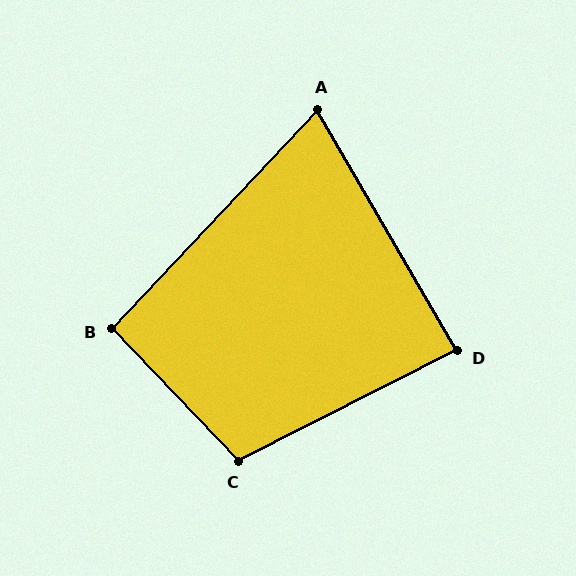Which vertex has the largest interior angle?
C, at approximately 107 degrees.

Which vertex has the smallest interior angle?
A, at approximately 73 degrees.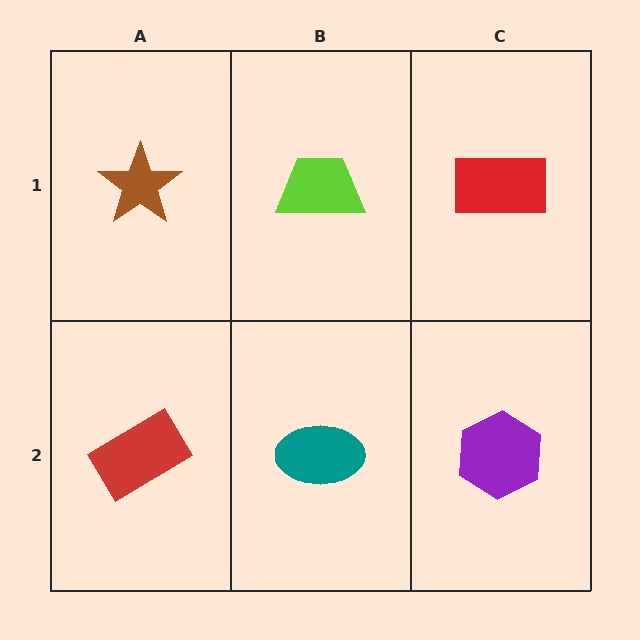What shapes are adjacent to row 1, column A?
A red rectangle (row 2, column A), a lime trapezoid (row 1, column B).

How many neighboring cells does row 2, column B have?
3.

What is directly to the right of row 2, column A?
A teal ellipse.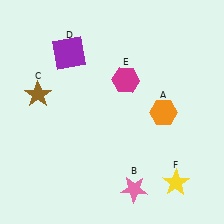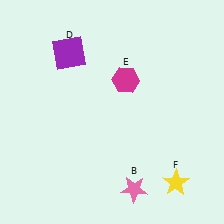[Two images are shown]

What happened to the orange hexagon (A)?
The orange hexagon (A) was removed in Image 2. It was in the bottom-right area of Image 1.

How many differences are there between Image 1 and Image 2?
There are 2 differences between the two images.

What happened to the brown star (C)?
The brown star (C) was removed in Image 2. It was in the top-left area of Image 1.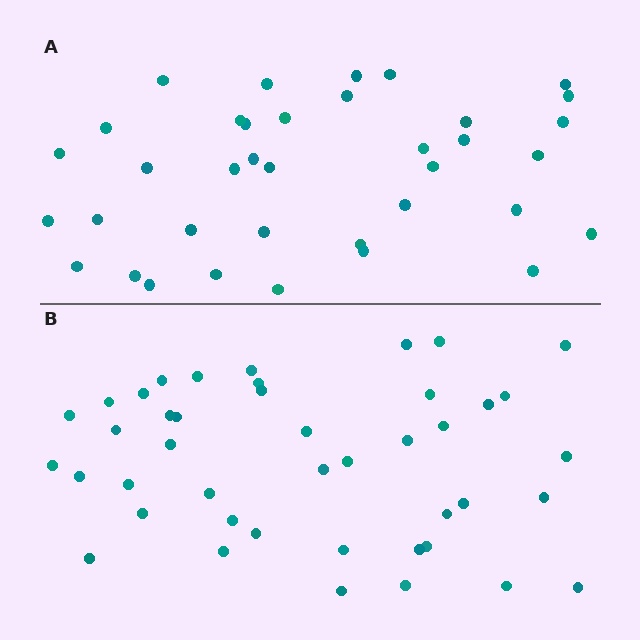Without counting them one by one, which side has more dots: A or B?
Region B (the bottom region) has more dots.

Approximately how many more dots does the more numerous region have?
Region B has about 6 more dots than region A.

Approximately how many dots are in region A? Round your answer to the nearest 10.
About 40 dots. (The exact count is 37, which rounds to 40.)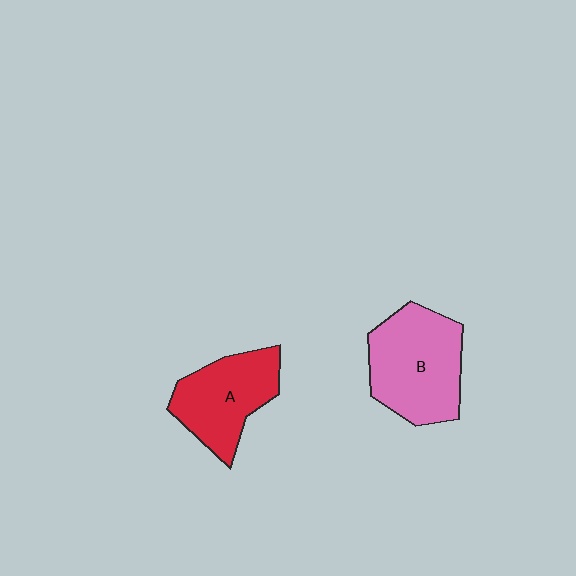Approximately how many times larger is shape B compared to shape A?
Approximately 1.2 times.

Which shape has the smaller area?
Shape A (red).